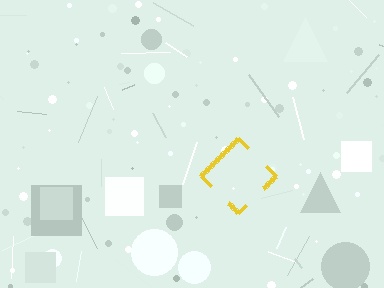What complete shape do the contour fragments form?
The contour fragments form a diamond.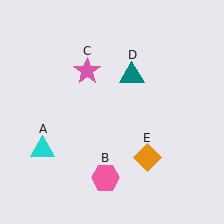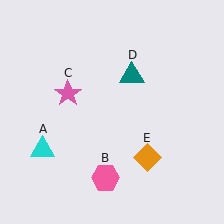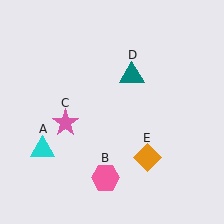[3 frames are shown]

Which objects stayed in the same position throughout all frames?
Cyan triangle (object A) and pink hexagon (object B) and teal triangle (object D) and orange diamond (object E) remained stationary.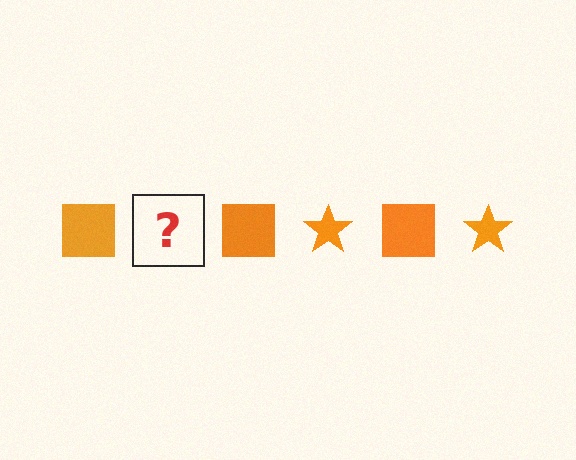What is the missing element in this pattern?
The missing element is an orange star.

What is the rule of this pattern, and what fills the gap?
The rule is that the pattern cycles through square, star shapes in orange. The gap should be filled with an orange star.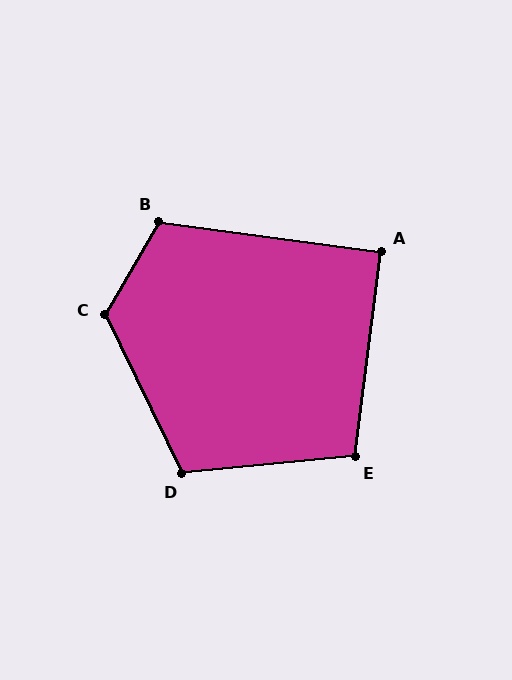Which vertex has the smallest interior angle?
A, at approximately 90 degrees.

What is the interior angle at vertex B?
Approximately 112 degrees (obtuse).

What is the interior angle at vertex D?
Approximately 110 degrees (obtuse).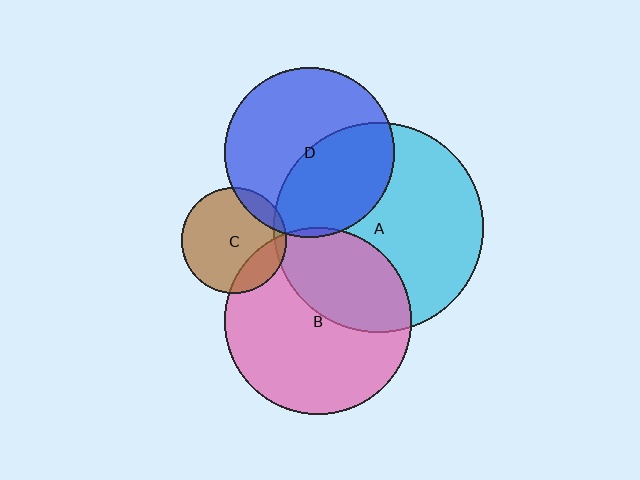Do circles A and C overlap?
Yes.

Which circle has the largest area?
Circle A (cyan).